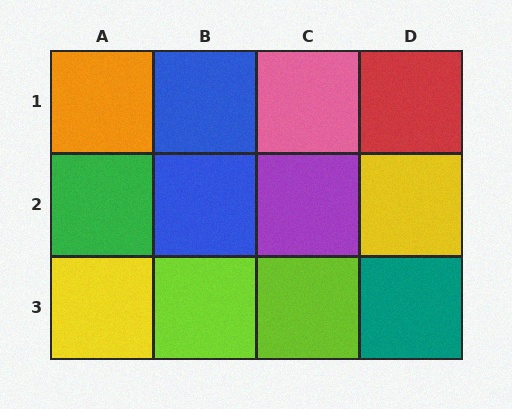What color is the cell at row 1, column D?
Red.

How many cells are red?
1 cell is red.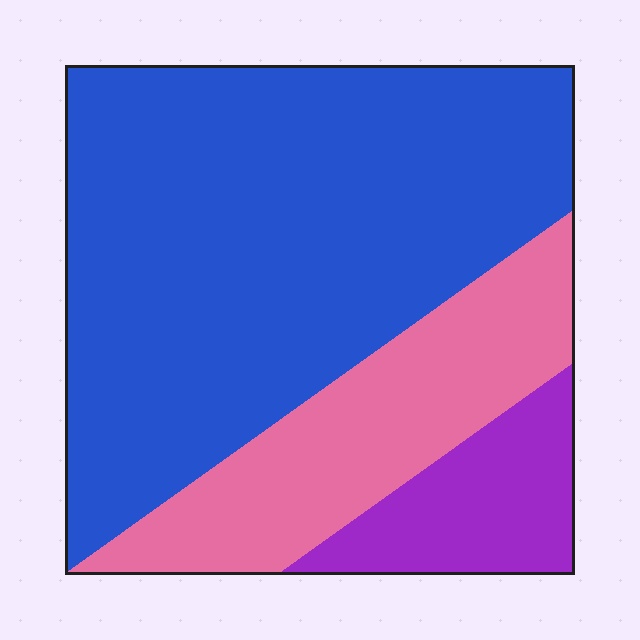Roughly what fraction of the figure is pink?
Pink covers 24% of the figure.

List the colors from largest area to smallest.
From largest to smallest: blue, pink, purple.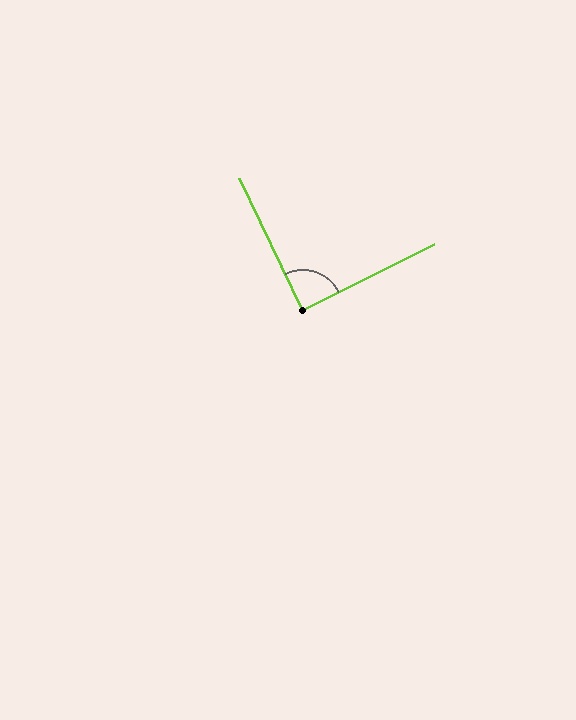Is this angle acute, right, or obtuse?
It is approximately a right angle.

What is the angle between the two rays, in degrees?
Approximately 89 degrees.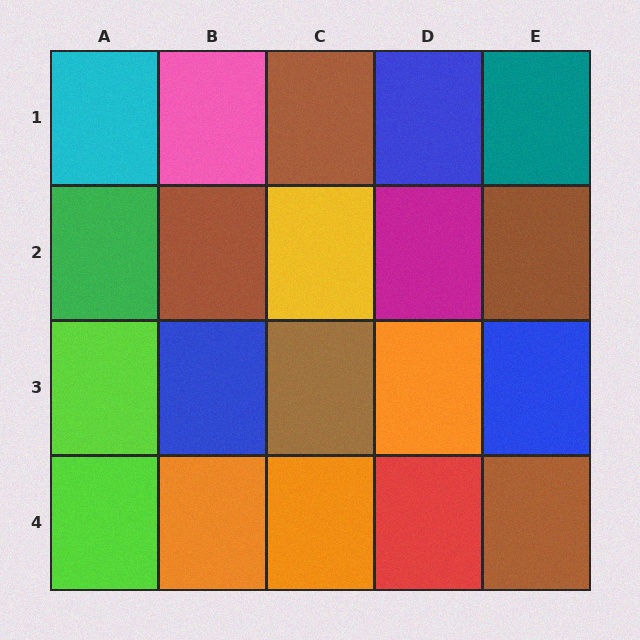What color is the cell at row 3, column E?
Blue.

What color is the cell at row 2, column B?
Brown.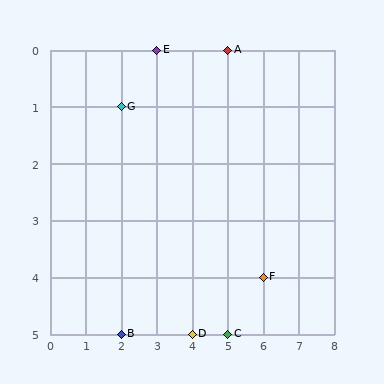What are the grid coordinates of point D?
Point D is at grid coordinates (4, 5).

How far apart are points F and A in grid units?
Points F and A are 1 column and 4 rows apart (about 4.1 grid units diagonally).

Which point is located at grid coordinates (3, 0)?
Point E is at (3, 0).